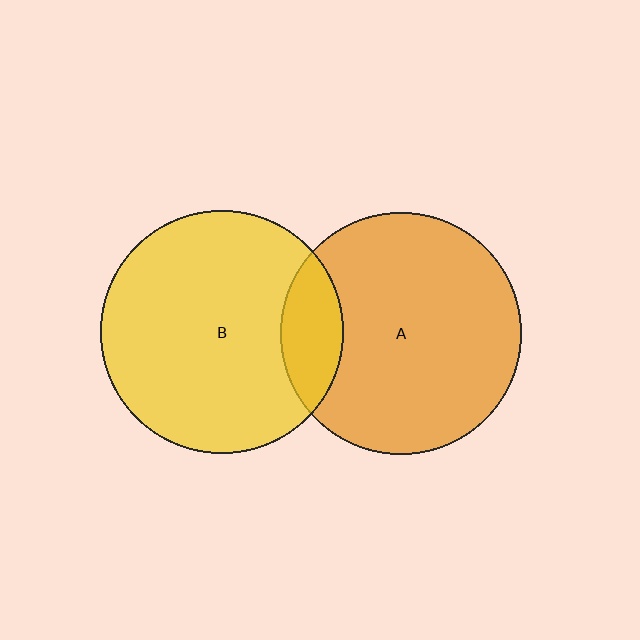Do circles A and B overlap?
Yes.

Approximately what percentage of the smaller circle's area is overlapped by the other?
Approximately 15%.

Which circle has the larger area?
Circle B (yellow).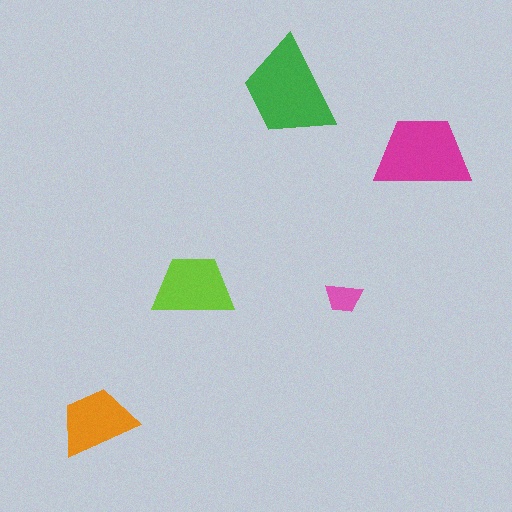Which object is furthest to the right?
The magenta trapezoid is rightmost.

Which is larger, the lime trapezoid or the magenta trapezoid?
The magenta one.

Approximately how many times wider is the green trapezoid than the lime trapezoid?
About 1.5 times wider.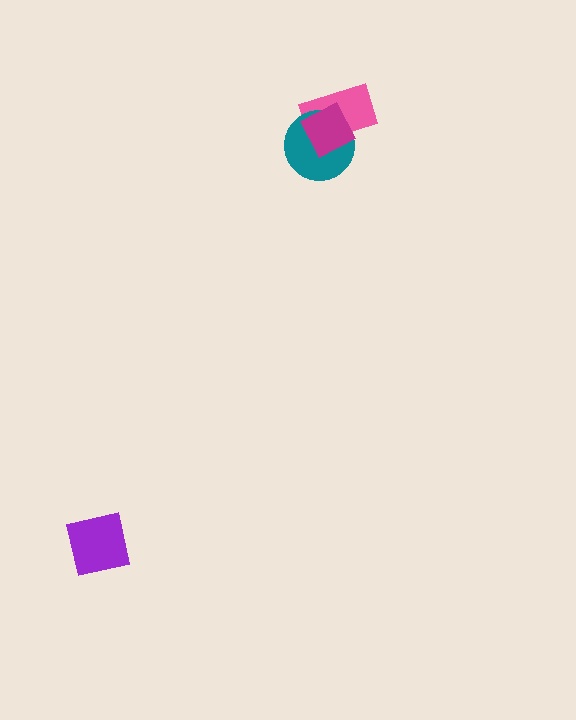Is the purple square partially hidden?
No, no other shape covers it.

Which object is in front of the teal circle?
The magenta diamond is in front of the teal circle.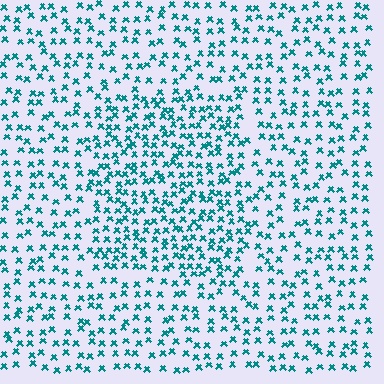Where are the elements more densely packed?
The elements are more densely packed inside the rectangle boundary.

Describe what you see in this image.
The image contains small teal elements arranged at two different densities. A rectangle-shaped region is visible where the elements are more densely packed than the surrounding area.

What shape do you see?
I see a rectangle.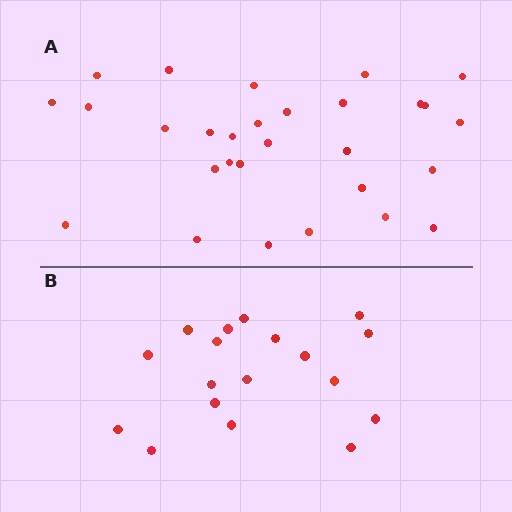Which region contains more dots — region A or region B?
Region A (the top region) has more dots.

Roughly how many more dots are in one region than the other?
Region A has roughly 12 or so more dots than region B.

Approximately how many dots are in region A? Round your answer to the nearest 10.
About 30 dots. (The exact count is 29, which rounds to 30.)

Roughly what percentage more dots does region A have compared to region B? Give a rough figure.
About 60% more.